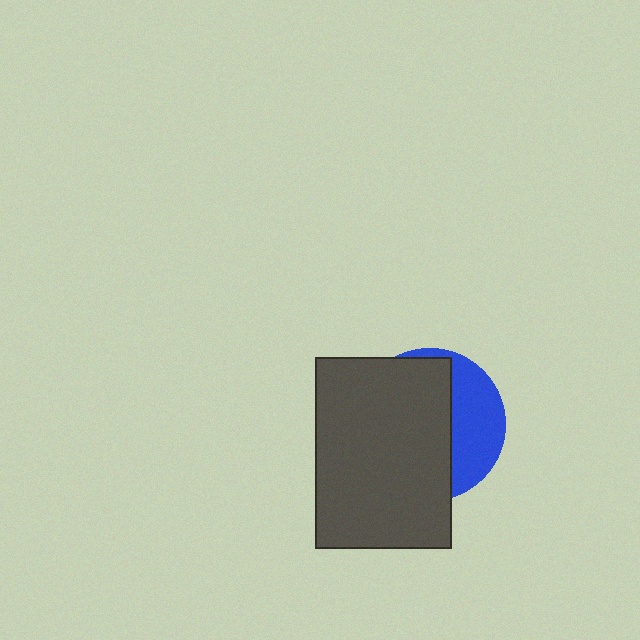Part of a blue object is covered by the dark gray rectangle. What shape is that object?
It is a circle.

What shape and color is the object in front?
The object in front is a dark gray rectangle.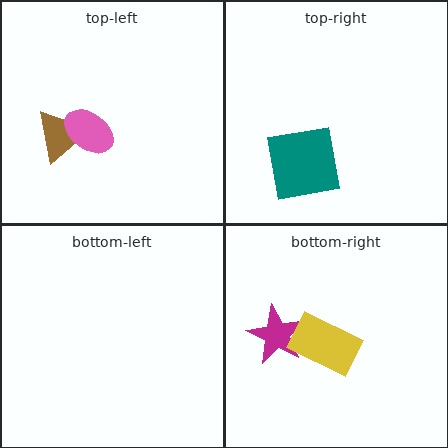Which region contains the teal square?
The top-right region.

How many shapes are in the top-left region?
2.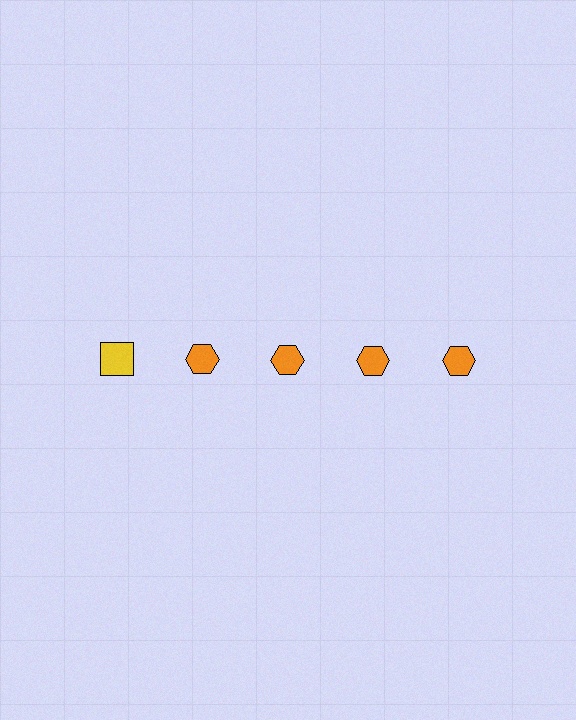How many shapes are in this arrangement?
There are 5 shapes arranged in a grid pattern.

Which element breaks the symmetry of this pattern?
The yellow square in the top row, leftmost column breaks the symmetry. All other shapes are orange hexagons.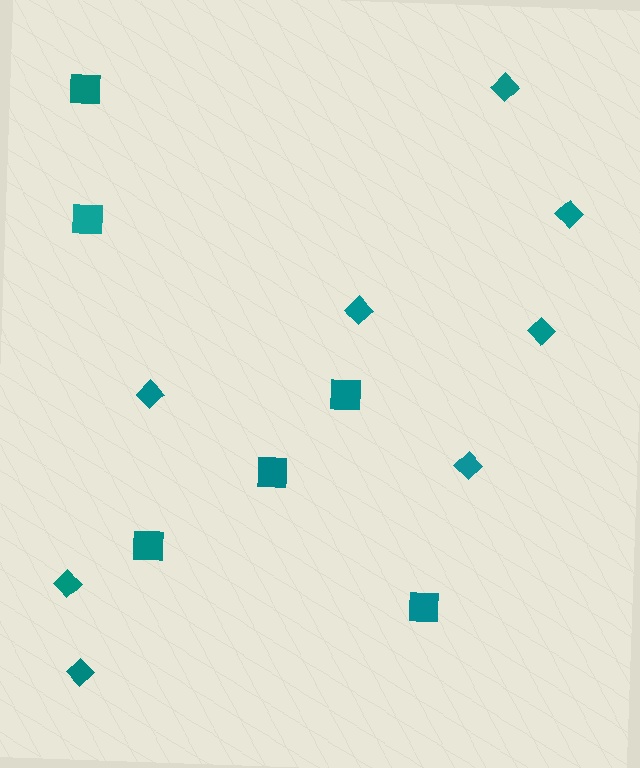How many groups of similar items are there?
There are 2 groups: one group of diamonds (8) and one group of squares (6).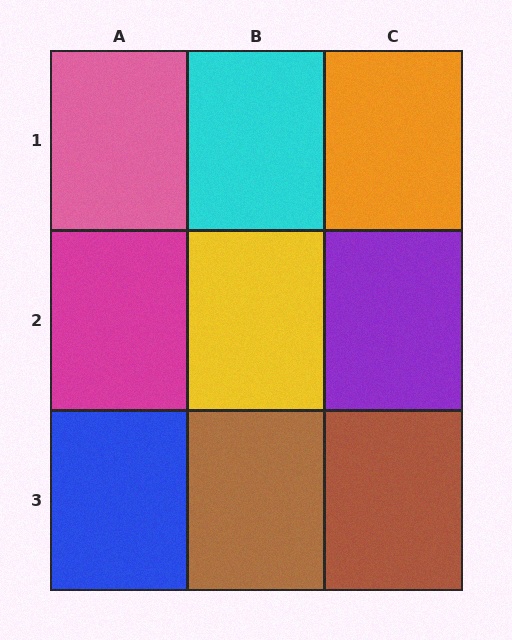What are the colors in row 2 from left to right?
Magenta, yellow, purple.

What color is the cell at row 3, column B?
Brown.